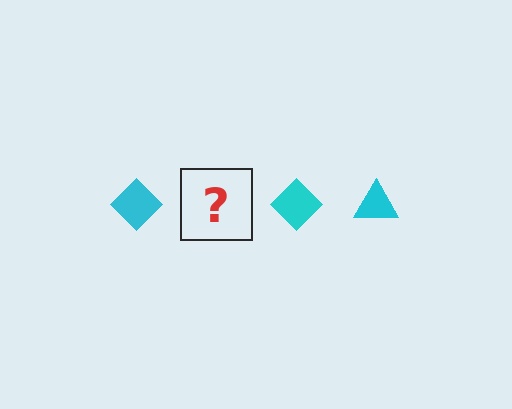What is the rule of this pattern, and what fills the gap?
The rule is that the pattern cycles through diamond, triangle shapes in cyan. The gap should be filled with a cyan triangle.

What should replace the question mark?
The question mark should be replaced with a cyan triangle.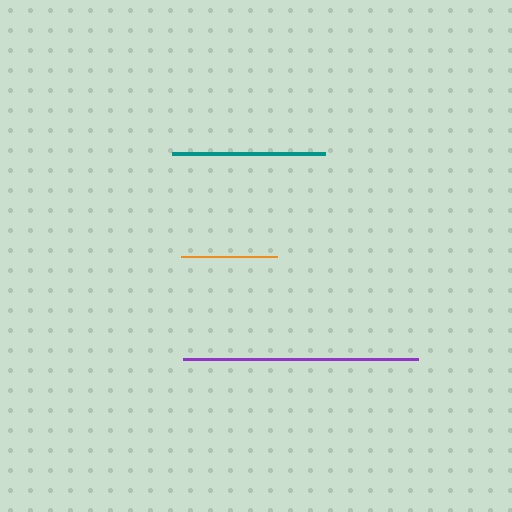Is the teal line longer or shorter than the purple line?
The purple line is longer than the teal line.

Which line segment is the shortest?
The orange line is the shortest at approximately 96 pixels.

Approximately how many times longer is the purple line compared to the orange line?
The purple line is approximately 2.5 times the length of the orange line.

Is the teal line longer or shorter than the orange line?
The teal line is longer than the orange line.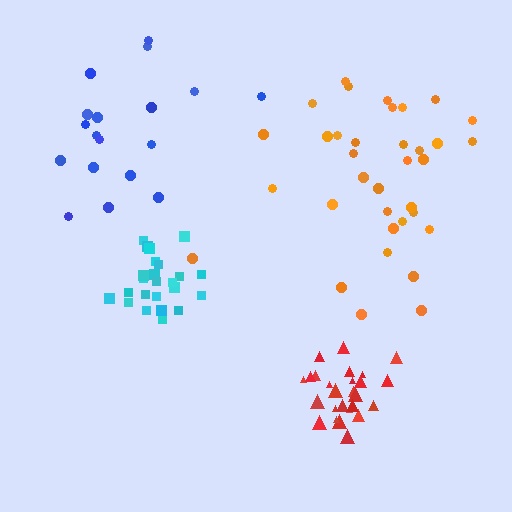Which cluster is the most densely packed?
Red.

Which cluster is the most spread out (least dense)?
Blue.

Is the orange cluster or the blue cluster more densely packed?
Orange.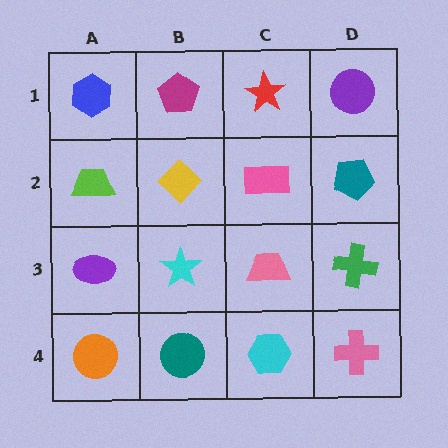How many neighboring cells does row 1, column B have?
3.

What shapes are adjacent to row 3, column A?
A lime trapezoid (row 2, column A), an orange circle (row 4, column A), a cyan star (row 3, column B).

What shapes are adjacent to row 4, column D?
A green cross (row 3, column D), a cyan hexagon (row 4, column C).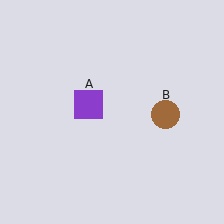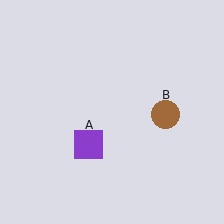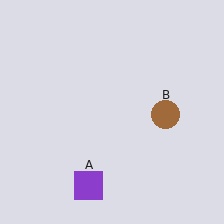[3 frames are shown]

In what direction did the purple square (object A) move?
The purple square (object A) moved down.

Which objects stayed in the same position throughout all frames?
Brown circle (object B) remained stationary.